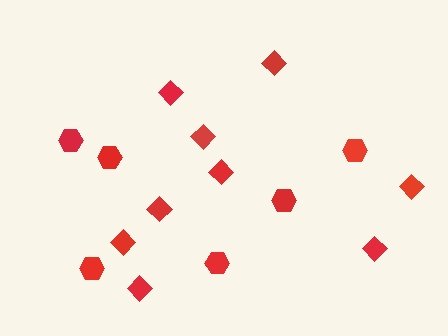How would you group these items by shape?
There are 2 groups: one group of hexagons (6) and one group of diamonds (9).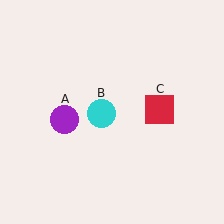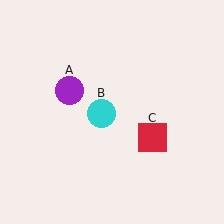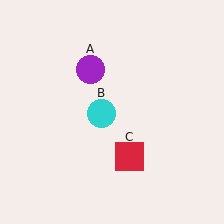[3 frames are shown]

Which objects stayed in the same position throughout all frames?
Cyan circle (object B) remained stationary.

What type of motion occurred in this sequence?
The purple circle (object A), red square (object C) rotated clockwise around the center of the scene.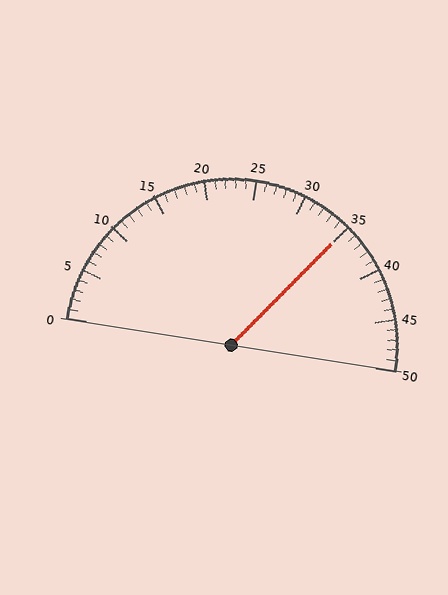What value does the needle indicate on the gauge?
The needle indicates approximately 35.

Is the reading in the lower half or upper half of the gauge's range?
The reading is in the upper half of the range (0 to 50).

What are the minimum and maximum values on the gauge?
The gauge ranges from 0 to 50.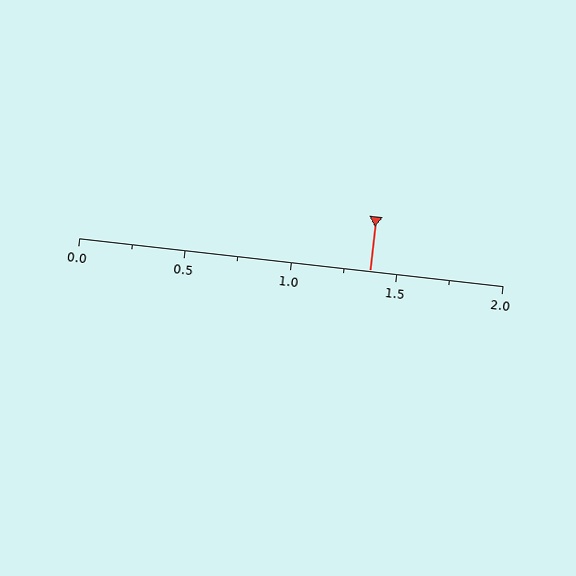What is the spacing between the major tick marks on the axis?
The major ticks are spaced 0.5 apart.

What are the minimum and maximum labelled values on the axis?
The axis runs from 0.0 to 2.0.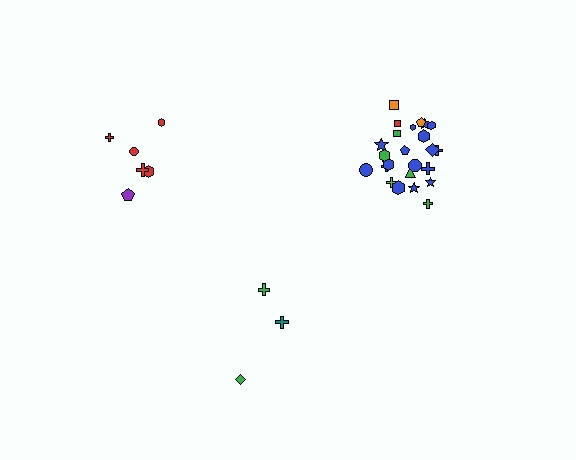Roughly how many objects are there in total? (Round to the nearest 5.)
Roughly 35 objects in total.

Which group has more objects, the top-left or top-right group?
The top-right group.